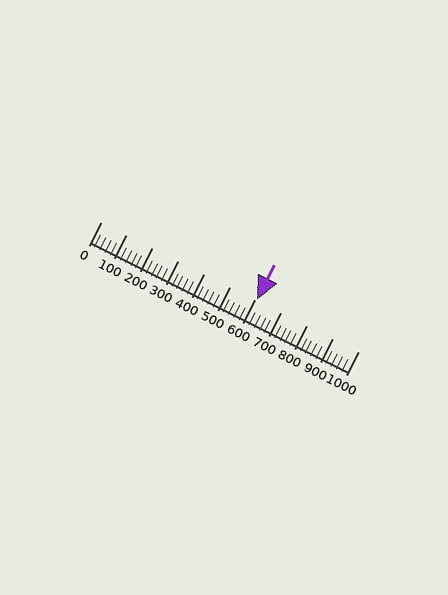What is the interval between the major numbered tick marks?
The major tick marks are spaced 100 units apart.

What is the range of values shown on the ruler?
The ruler shows values from 0 to 1000.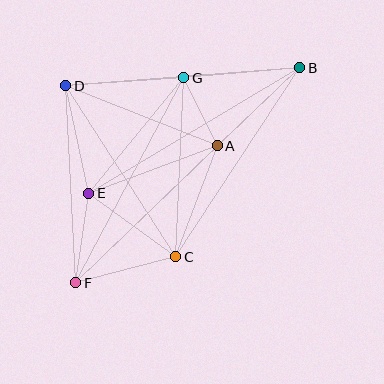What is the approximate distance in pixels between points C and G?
The distance between C and G is approximately 179 pixels.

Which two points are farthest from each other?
Points B and F are farthest from each other.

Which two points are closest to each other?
Points A and G are closest to each other.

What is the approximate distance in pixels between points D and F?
The distance between D and F is approximately 197 pixels.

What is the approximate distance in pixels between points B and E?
The distance between B and E is approximately 246 pixels.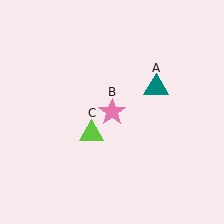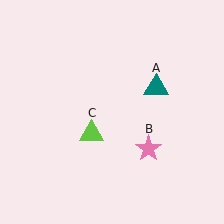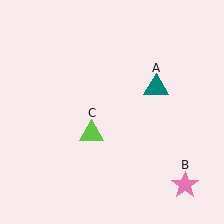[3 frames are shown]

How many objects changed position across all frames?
1 object changed position: pink star (object B).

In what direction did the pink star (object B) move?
The pink star (object B) moved down and to the right.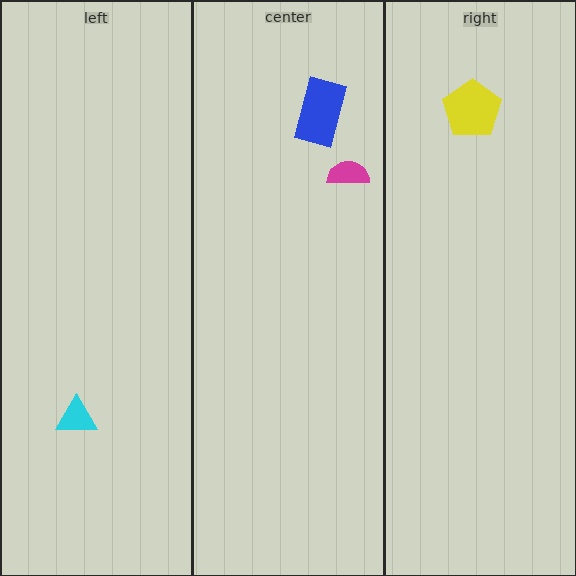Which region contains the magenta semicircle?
The center region.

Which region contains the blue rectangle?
The center region.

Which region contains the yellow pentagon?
The right region.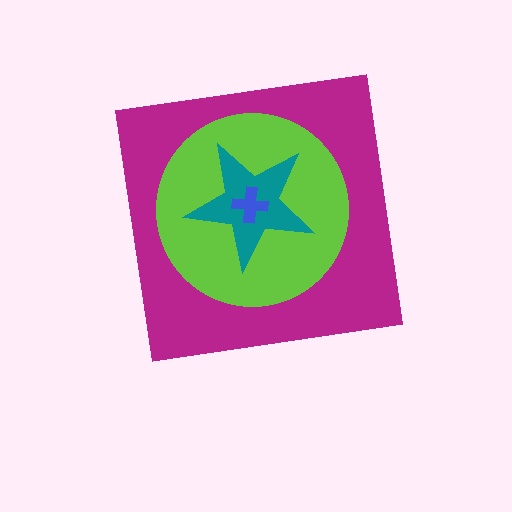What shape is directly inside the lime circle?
The teal star.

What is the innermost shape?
The blue cross.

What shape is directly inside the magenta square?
The lime circle.